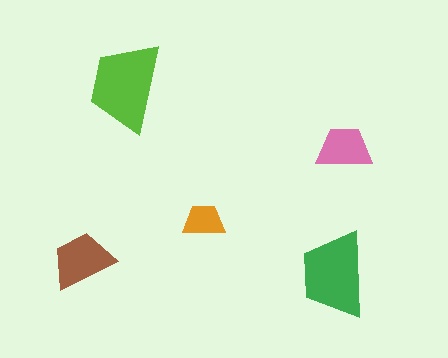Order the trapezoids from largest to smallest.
the lime one, the green one, the brown one, the pink one, the orange one.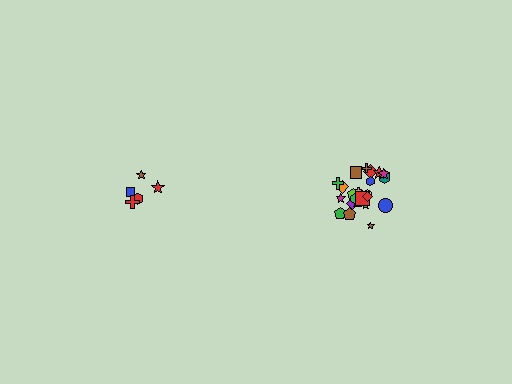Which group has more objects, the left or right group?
The right group.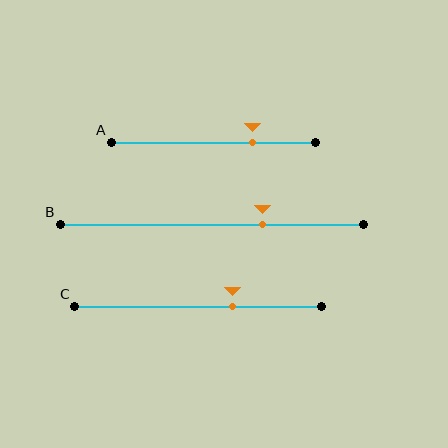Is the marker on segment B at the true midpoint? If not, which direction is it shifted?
No, the marker on segment B is shifted to the right by about 17% of the segment length.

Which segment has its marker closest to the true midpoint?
Segment C has its marker closest to the true midpoint.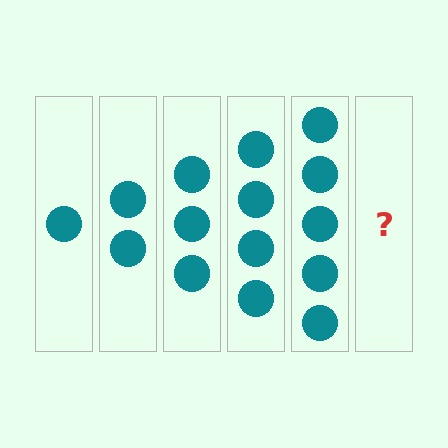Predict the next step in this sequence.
The next step is 6 circles.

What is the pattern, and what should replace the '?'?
The pattern is that each step adds one more circle. The '?' should be 6 circles.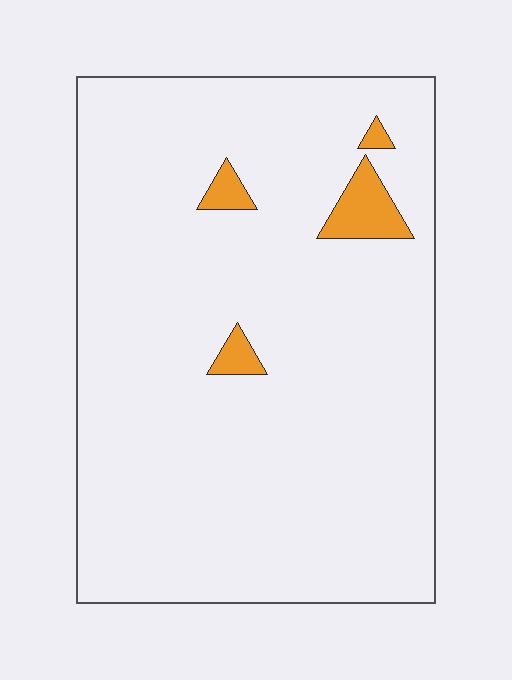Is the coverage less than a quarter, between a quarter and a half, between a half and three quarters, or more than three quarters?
Less than a quarter.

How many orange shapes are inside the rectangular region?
4.